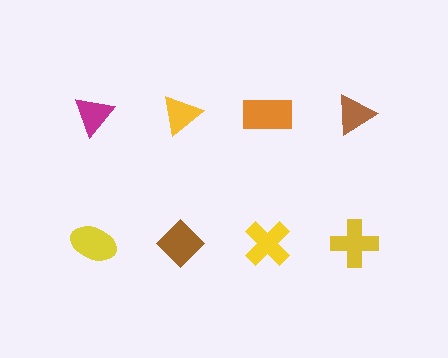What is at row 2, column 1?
A yellow ellipse.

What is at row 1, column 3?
An orange rectangle.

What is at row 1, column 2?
A yellow triangle.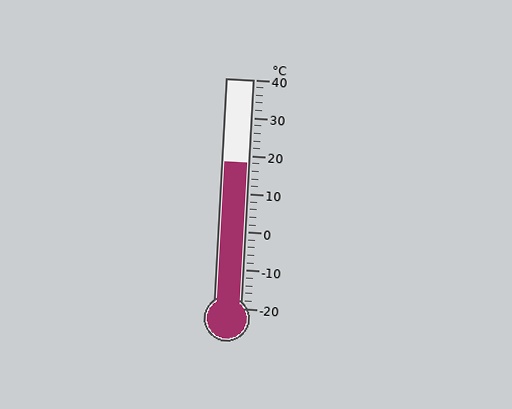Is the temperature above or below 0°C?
The temperature is above 0°C.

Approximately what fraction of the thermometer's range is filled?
The thermometer is filled to approximately 65% of its range.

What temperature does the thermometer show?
The thermometer shows approximately 18°C.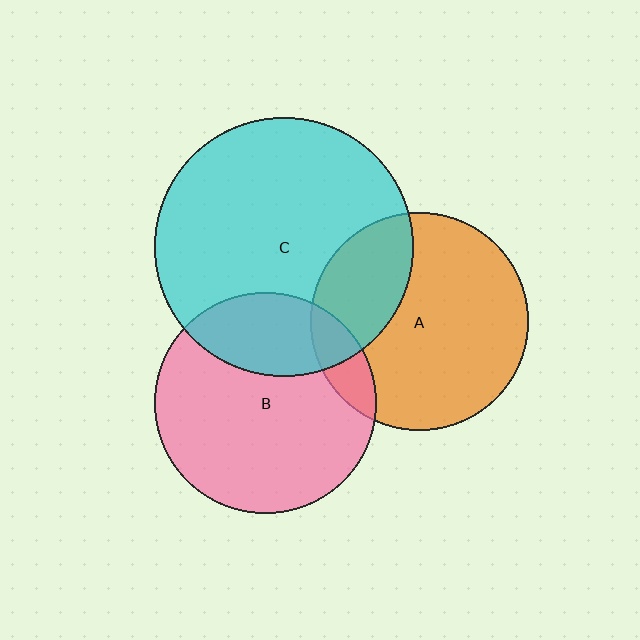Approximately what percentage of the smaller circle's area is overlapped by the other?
Approximately 30%.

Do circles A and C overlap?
Yes.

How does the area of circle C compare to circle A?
Approximately 1.4 times.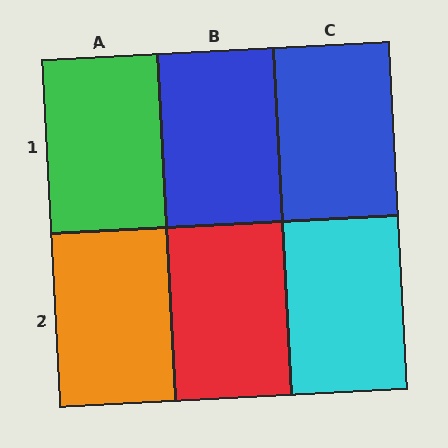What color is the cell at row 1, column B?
Blue.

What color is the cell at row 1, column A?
Green.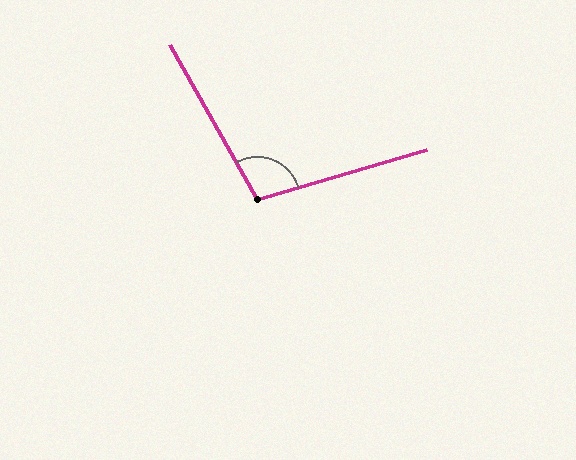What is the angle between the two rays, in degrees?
Approximately 103 degrees.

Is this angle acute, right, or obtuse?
It is obtuse.